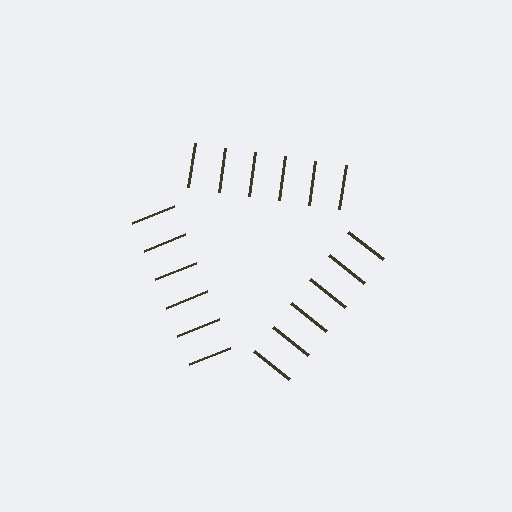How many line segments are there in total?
18 — 6 along each of the 3 edges.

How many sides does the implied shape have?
3 sides — the line-ends trace a triangle.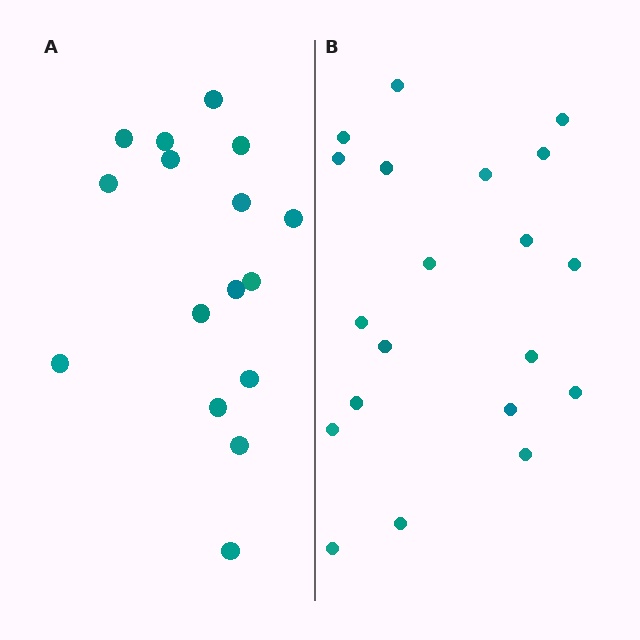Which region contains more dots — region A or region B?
Region B (the right region) has more dots.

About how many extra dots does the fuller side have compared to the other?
Region B has about 4 more dots than region A.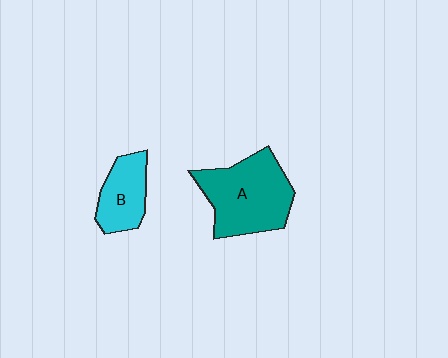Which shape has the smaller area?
Shape B (cyan).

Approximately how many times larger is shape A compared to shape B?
Approximately 1.8 times.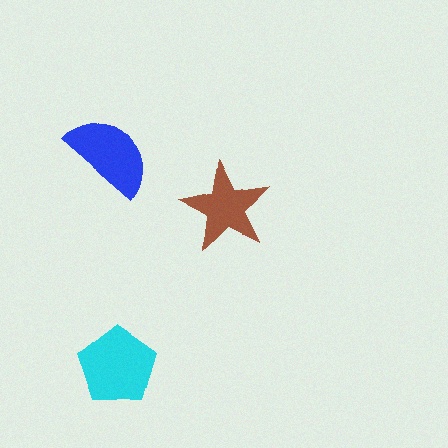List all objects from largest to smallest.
The cyan pentagon, the blue semicircle, the brown star.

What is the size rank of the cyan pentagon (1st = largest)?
1st.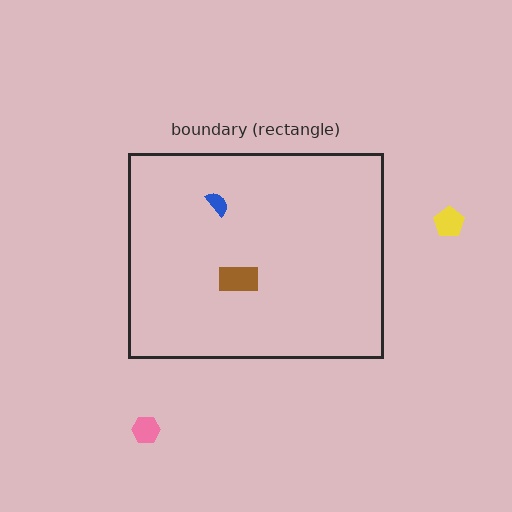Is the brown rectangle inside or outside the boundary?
Inside.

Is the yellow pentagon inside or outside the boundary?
Outside.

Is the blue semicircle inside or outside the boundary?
Inside.